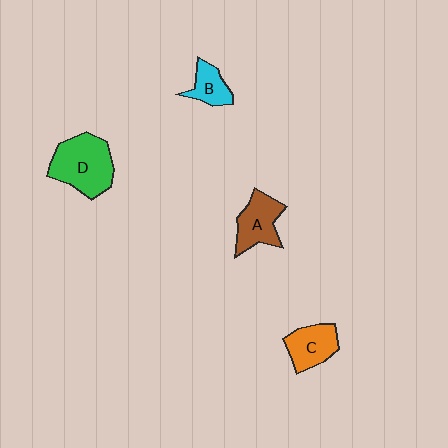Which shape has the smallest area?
Shape B (cyan).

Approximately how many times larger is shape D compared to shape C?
Approximately 1.6 times.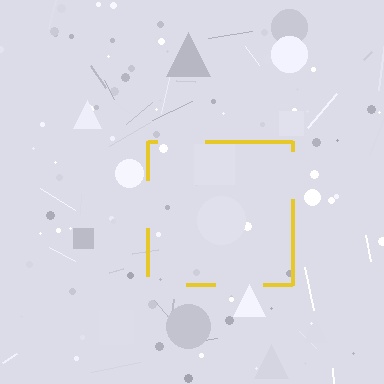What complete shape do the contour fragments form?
The contour fragments form a square.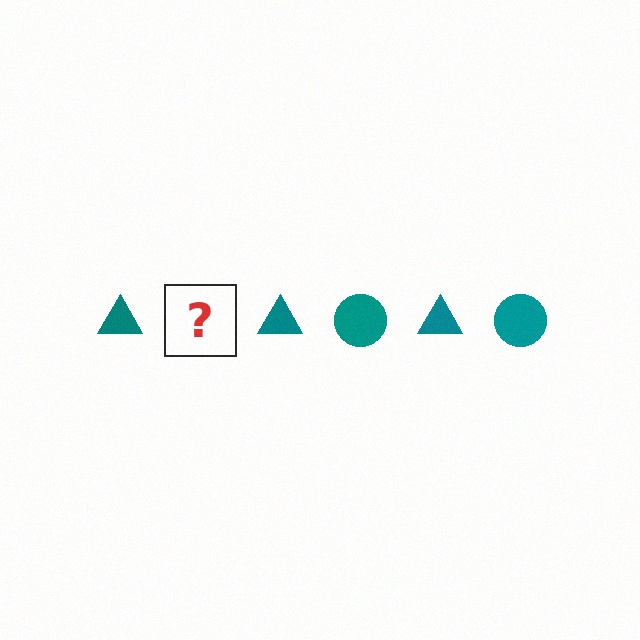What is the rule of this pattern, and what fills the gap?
The rule is that the pattern cycles through triangle, circle shapes in teal. The gap should be filled with a teal circle.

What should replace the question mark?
The question mark should be replaced with a teal circle.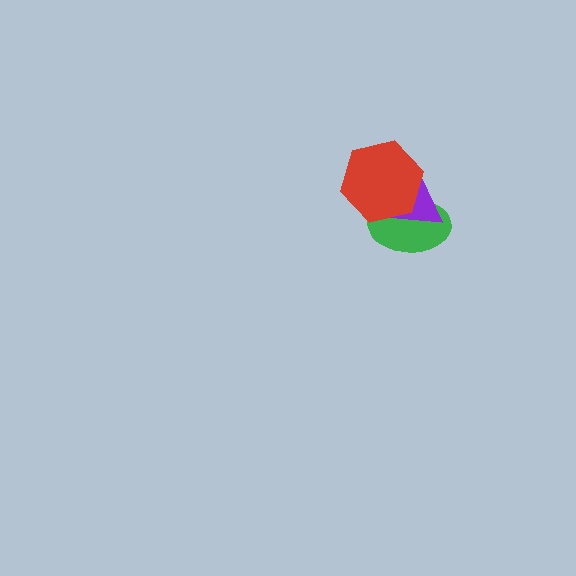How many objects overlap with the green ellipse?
2 objects overlap with the green ellipse.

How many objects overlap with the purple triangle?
2 objects overlap with the purple triangle.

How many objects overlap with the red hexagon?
2 objects overlap with the red hexagon.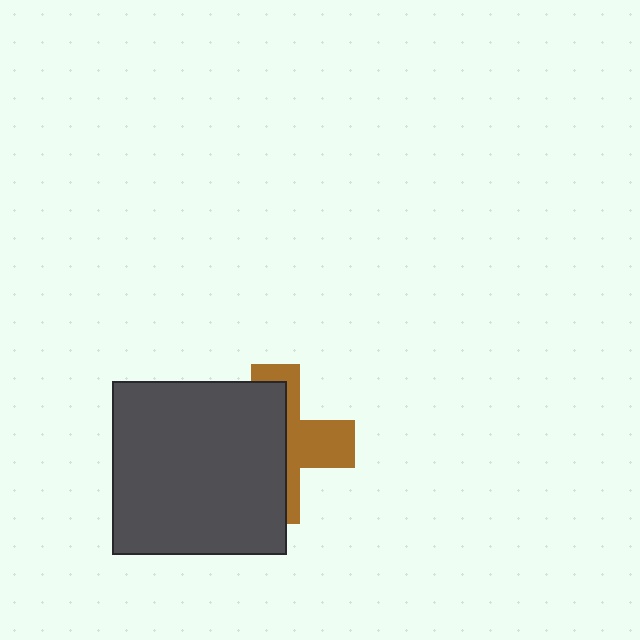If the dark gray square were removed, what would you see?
You would see the complete brown cross.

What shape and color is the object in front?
The object in front is a dark gray square.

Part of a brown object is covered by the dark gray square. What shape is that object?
It is a cross.